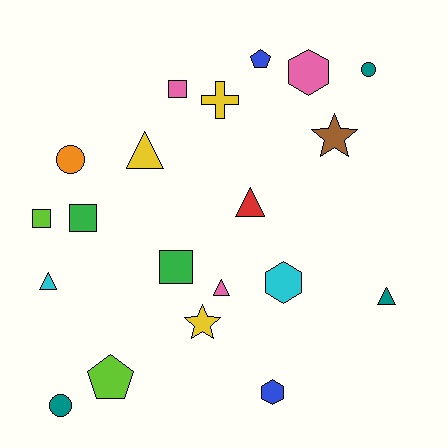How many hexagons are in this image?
There are 3 hexagons.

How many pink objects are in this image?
There are 3 pink objects.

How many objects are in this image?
There are 20 objects.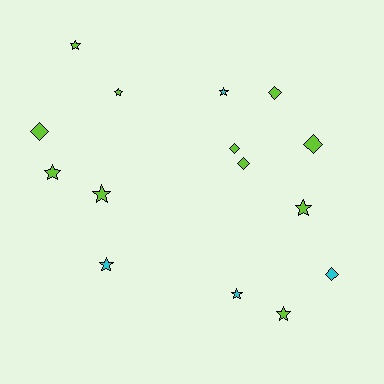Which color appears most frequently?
Lime, with 11 objects.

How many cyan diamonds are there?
There is 1 cyan diamond.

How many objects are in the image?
There are 15 objects.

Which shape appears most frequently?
Star, with 9 objects.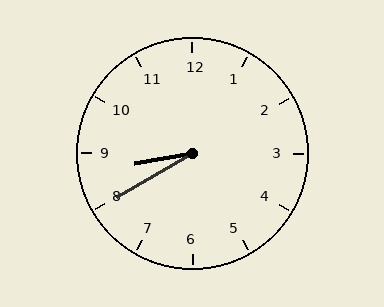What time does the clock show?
8:40.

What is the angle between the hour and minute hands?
Approximately 20 degrees.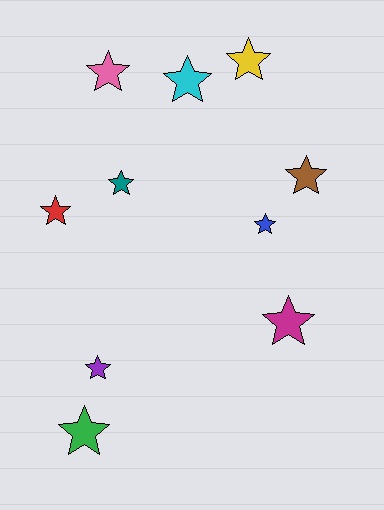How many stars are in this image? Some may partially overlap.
There are 10 stars.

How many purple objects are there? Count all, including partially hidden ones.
There is 1 purple object.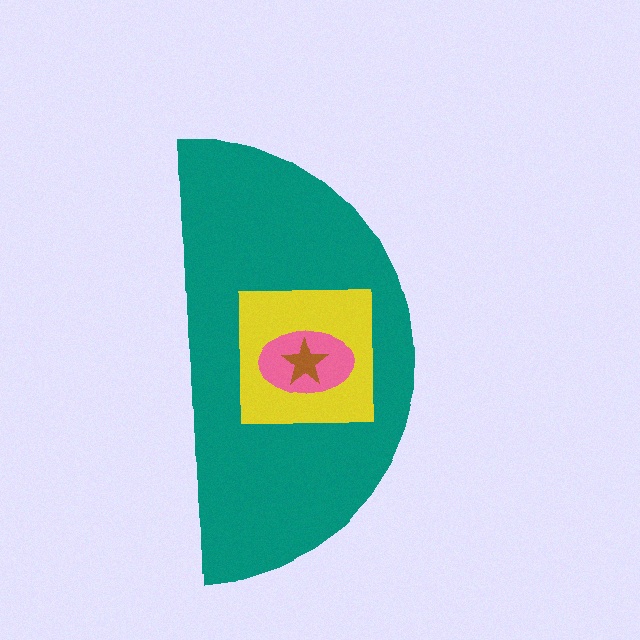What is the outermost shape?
The teal semicircle.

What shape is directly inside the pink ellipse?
The brown star.